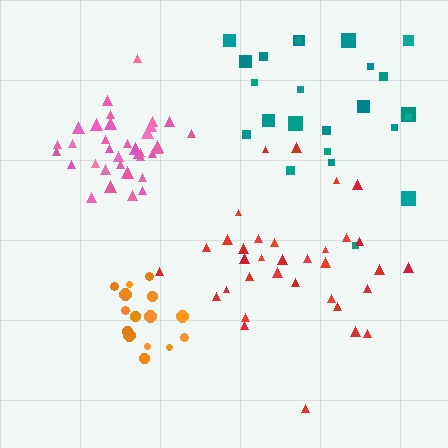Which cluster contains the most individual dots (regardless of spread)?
Pink (35).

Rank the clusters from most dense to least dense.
pink, orange, red, teal.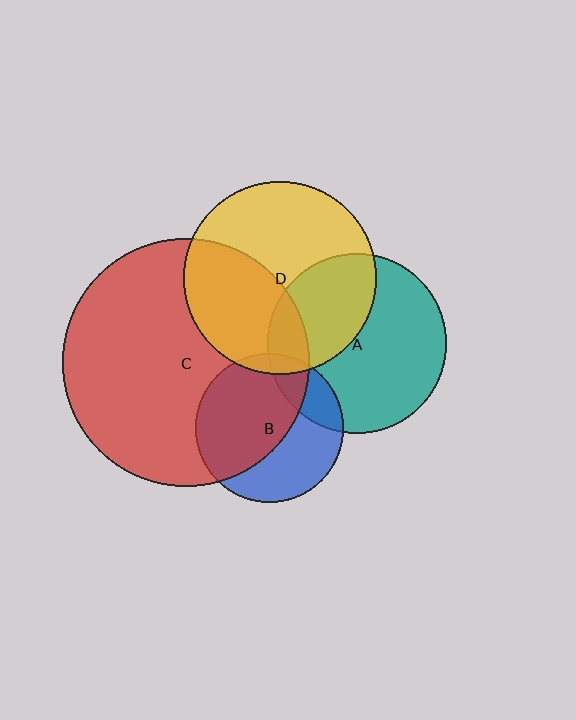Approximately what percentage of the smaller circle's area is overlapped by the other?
Approximately 20%.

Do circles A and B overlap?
Yes.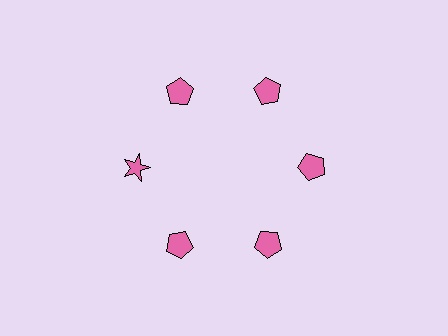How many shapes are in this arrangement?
There are 6 shapes arranged in a ring pattern.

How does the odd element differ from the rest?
It has a different shape: star instead of pentagon.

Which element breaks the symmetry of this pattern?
The pink star at roughly the 9 o'clock position breaks the symmetry. All other shapes are pink pentagons.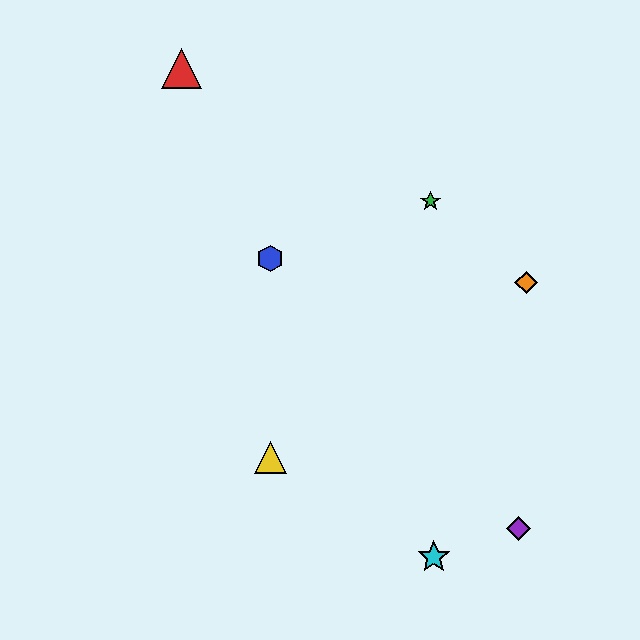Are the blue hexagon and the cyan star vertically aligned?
No, the blue hexagon is at x≈270 and the cyan star is at x≈434.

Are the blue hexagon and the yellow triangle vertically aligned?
Yes, both are at x≈270.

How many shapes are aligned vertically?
2 shapes (the blue hexagon, the yellow triangle) are aligned vertically.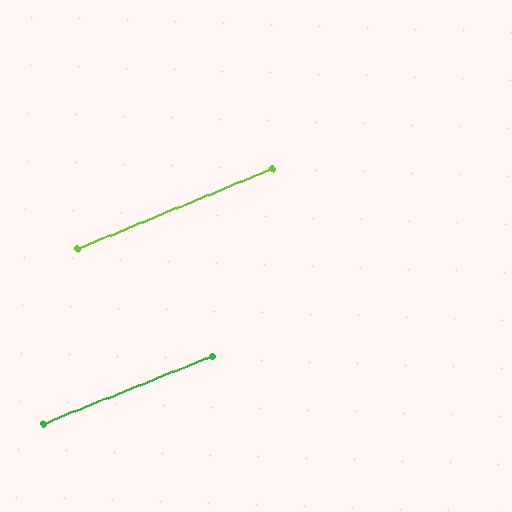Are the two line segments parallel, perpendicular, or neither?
Parallel — their directions differ by only 0.5°.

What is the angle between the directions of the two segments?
Approximately 1 degree.